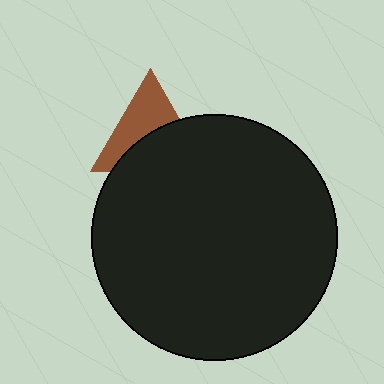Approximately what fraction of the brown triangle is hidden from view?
Roughly 49% of the brown triangle is hidden behind the black circle.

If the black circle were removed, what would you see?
You would see the complete brown triangle.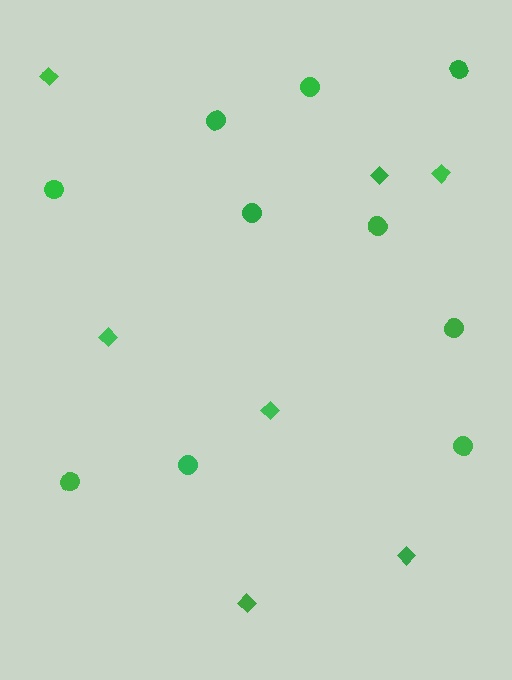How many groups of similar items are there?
There are 2 groups: one group of diamonds (7) and one group of circles (10).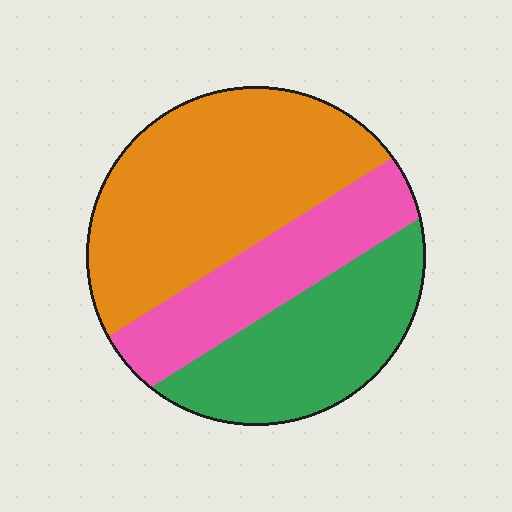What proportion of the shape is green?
Green takes up about one third (1/3) of the shape.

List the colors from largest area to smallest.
From largest to smallest: orange, green, pink.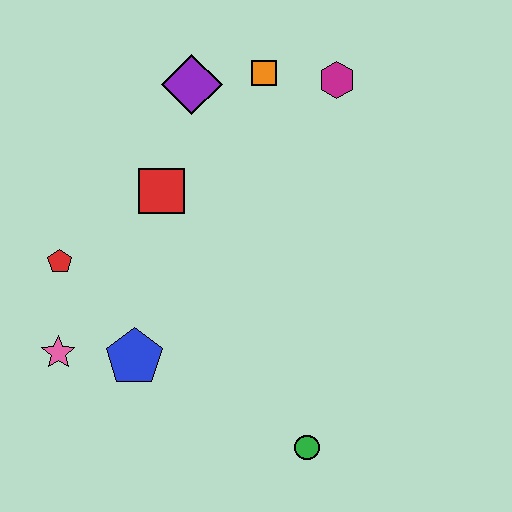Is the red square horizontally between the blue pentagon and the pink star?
No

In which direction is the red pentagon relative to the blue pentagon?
The red pentagon is above the blue pentagon.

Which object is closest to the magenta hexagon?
The orange square is closest to the magenta hexagon.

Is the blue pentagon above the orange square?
No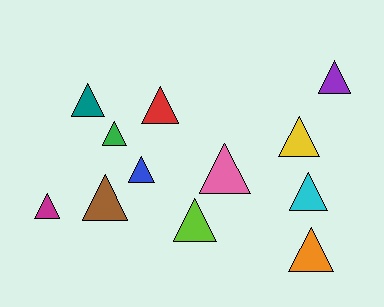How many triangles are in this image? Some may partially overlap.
There are 12 triangles.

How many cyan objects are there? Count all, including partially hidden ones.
There is 1 cyan object.